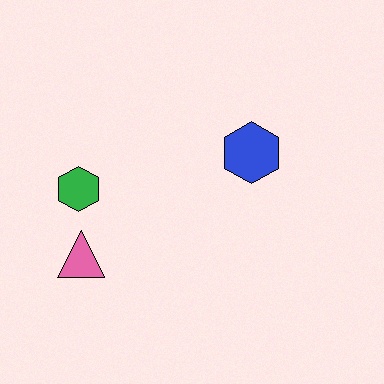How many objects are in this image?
There are 3 objects.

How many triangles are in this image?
There is 1 triangle.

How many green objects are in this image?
There is 1 green object.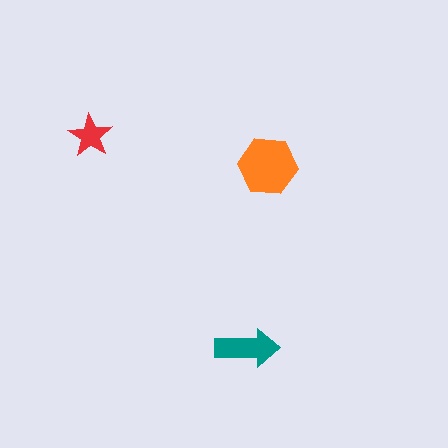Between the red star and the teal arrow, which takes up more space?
The teal arrow.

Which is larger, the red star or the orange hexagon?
The orange hexagon.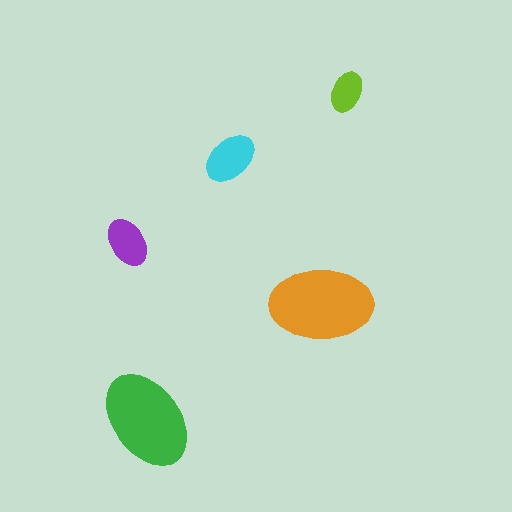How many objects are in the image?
There are 5 objects in the image.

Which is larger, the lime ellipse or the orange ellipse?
The orange one.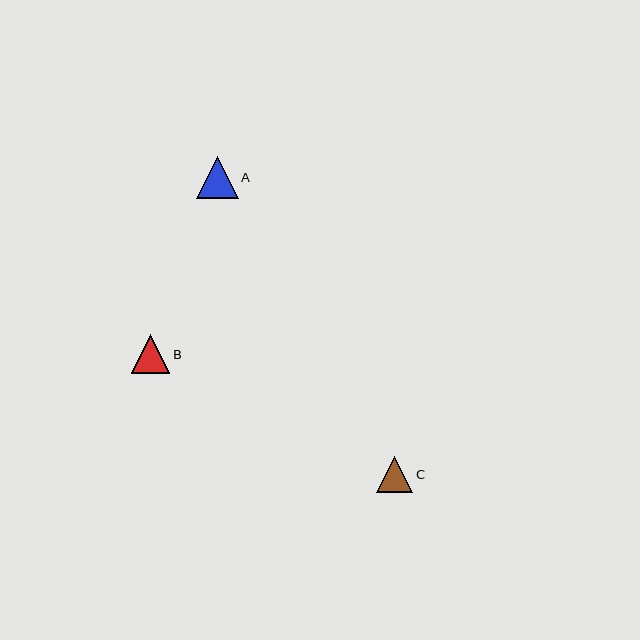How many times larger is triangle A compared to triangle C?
Triangle A is approximately 1.1 times the size of triangle C.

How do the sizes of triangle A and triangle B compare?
Triangle A and triangle B are approximately the same size.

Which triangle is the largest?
Triangle A is the largest with a size of approximately 42 pixels.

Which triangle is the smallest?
Triangle C is the smallest with a size of approximately 36 pixels.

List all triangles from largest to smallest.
From largest to smallest: A, B, C.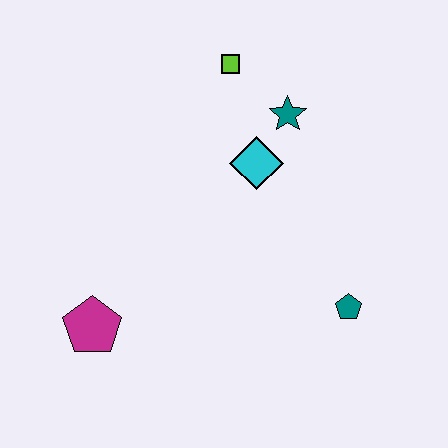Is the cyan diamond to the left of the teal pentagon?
Yes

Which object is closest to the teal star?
The cyan diamond is closest to the teal star.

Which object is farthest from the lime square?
The magenta pentagon is farthest from the lime square.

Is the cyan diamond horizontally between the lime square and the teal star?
Yes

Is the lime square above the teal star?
Yes